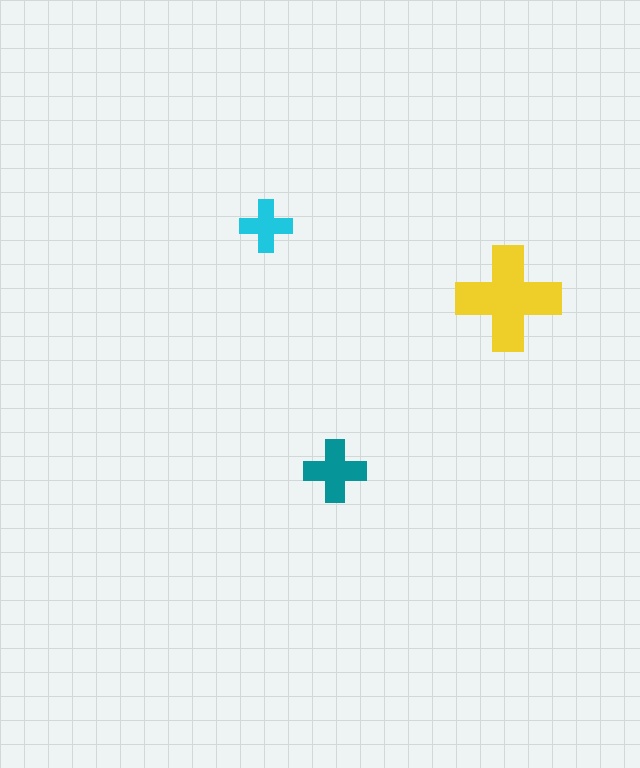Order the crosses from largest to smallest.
the yellow one, the teal one, the cyan one.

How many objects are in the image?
There are 3 objects in the image.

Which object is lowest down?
The teal cross is bottommost.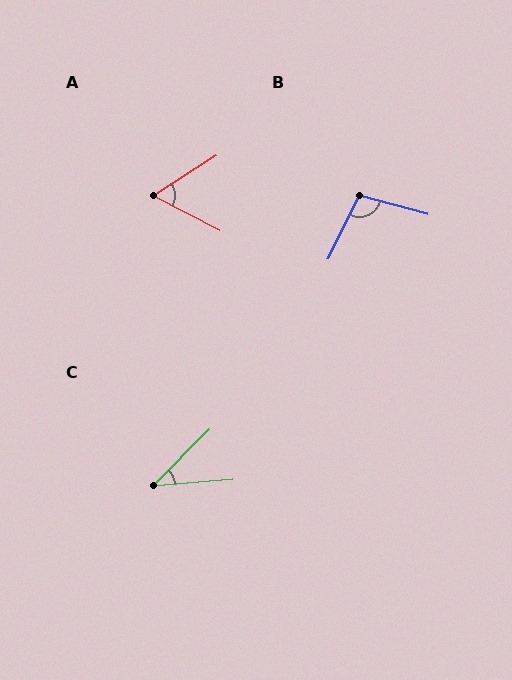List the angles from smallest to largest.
C (40°), A (60°), B (101°).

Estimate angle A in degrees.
Approximately 60 degrees.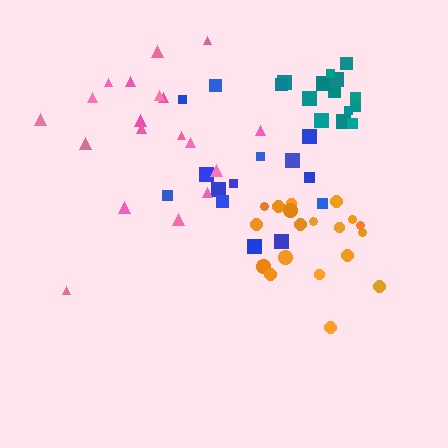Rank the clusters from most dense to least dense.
teal, orange, blue, pink.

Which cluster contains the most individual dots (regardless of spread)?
Orange (20).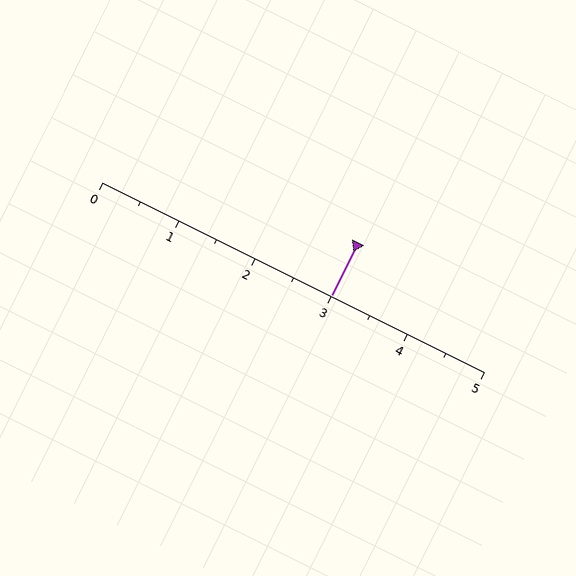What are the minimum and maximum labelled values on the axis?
The axis runs from 0 to 5.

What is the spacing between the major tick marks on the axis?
The major ticks are spaced 1 apart.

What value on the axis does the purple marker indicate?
The marker indicates approximately 3.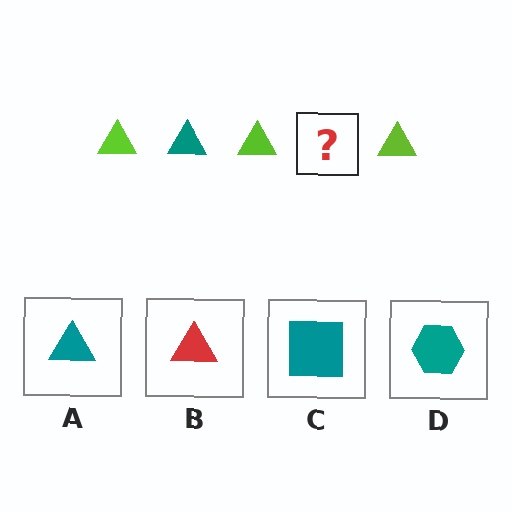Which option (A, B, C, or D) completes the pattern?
A.